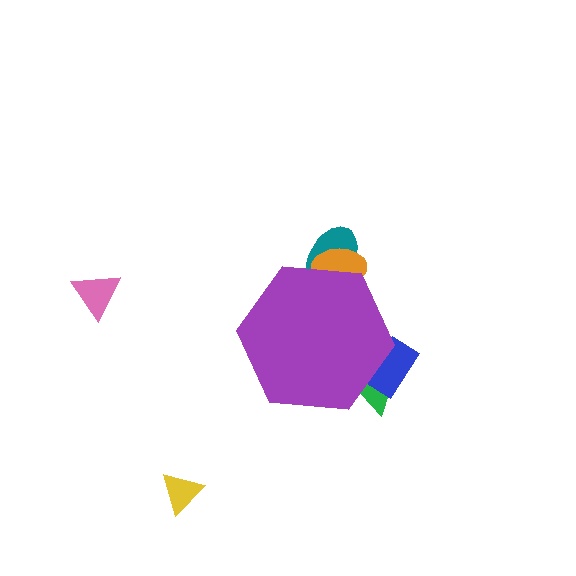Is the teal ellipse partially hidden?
Yes, the teal ellipse is partially hidden behind the purple hexagon.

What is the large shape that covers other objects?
A purple hexagon.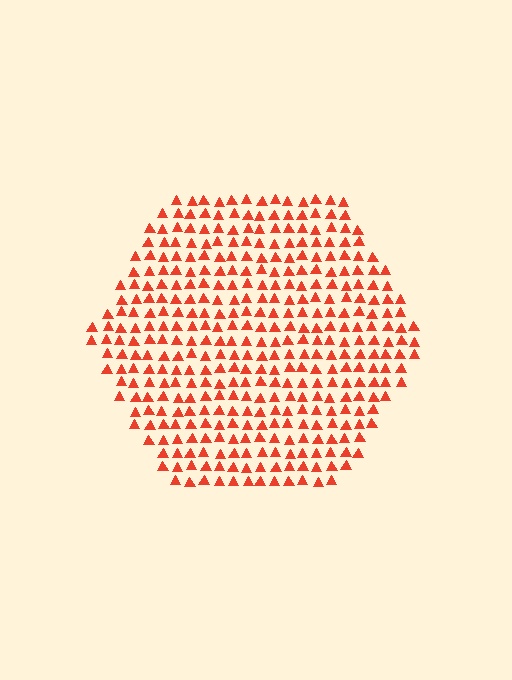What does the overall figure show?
The overall figure shows a hexagon.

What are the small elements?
The small elements are triangles.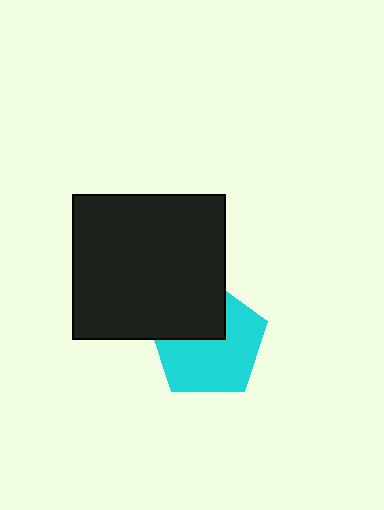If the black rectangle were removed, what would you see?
You would see the complete cyan pentagon.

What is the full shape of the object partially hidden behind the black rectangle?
The partially hidden object is a cyan pentagon.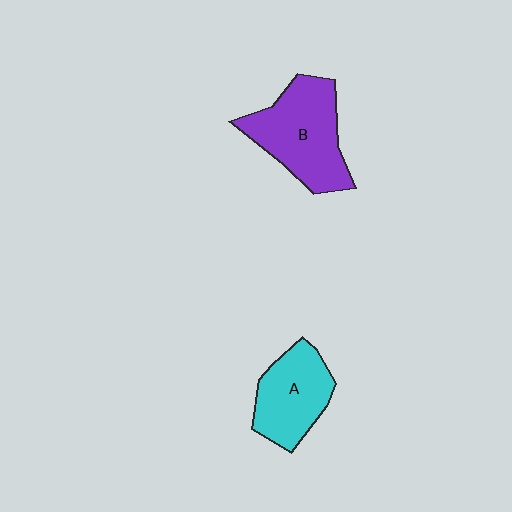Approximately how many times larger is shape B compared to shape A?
Approximately 1.3 times.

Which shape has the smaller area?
Shape A (cyan).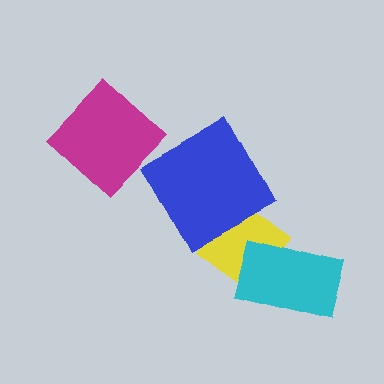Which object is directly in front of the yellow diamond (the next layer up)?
The blue square is directly in front of the yellow diamond.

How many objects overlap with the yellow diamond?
2 objects overlap with the yellow diamond.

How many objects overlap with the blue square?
1 object overlaps with the blue square.